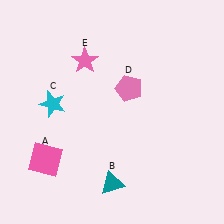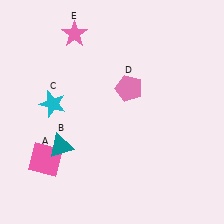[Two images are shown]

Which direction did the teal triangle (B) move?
The teal triangle (B) moved left.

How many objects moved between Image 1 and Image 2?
2 objects moved between the two images.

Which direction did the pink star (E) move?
The pink star (E) moved up.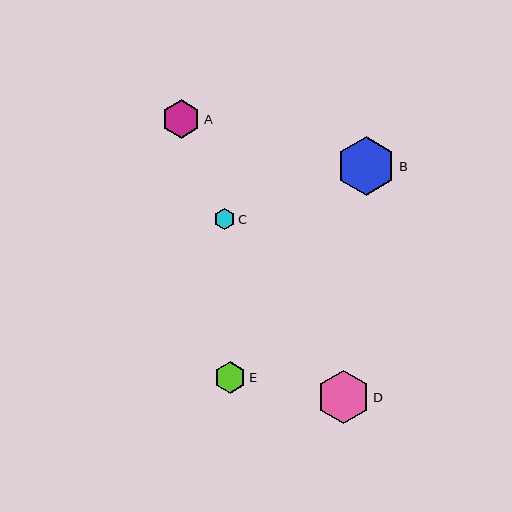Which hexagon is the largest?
Hexagon B is the largest with a size of approximately 59 pixels.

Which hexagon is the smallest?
Hexagon C is the smallest with a size of approximately 21 pixels.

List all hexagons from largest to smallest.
From largest to smallest: B, D, A, E, C.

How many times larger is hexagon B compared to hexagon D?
Hexagon B is approximately 1.1 times the size of hexagon D.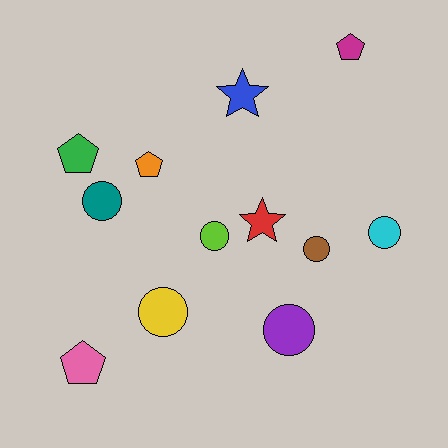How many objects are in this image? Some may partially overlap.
There are 12 objects.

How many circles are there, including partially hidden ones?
There are 6 circles.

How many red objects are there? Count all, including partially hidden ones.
There is 1 red object.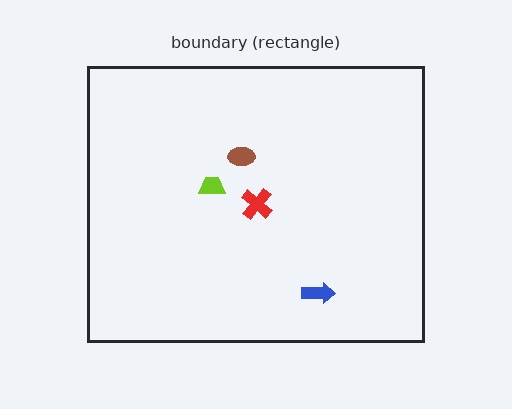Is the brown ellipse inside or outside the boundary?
Inside.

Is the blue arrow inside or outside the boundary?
Inside.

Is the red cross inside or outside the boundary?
Inside.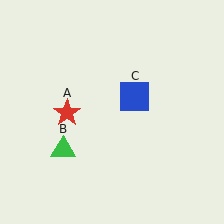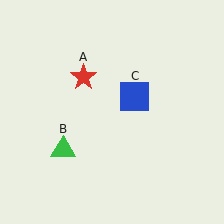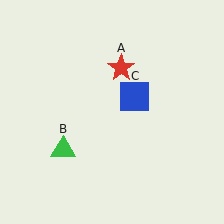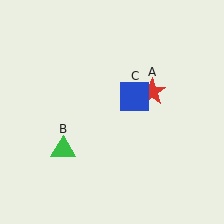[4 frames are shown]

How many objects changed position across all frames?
1 object changed position: red star (object A).